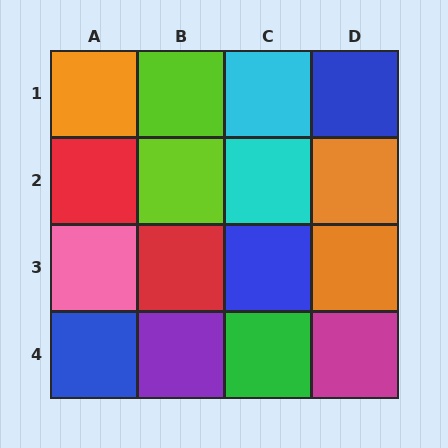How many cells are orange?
3 cells are orange.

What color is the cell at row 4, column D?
Magenta.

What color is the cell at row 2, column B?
Lime.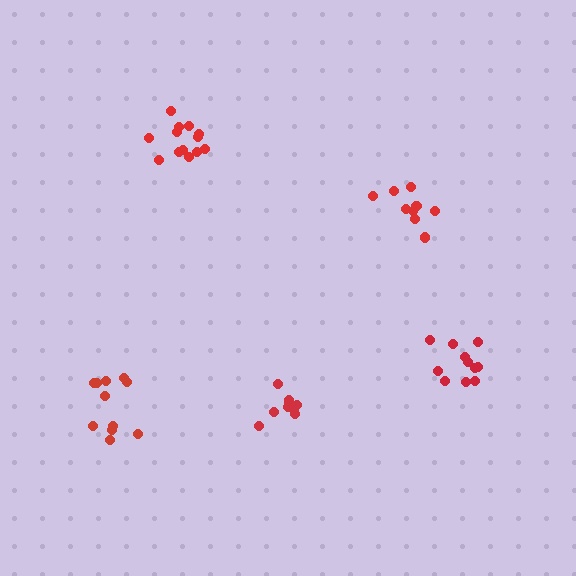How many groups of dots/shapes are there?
There are 5 groups.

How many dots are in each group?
Group 1: 13 dots, Group 2: 9 dots, Group 3: 9 dots, Group 4: 11 dots, Group 5: 11 dots (53 total).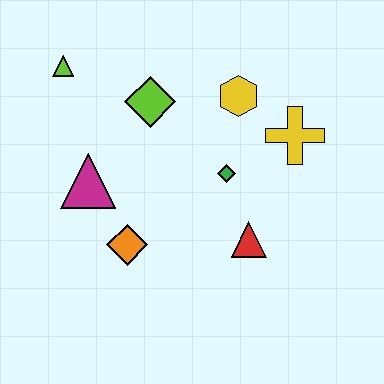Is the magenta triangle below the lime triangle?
Yes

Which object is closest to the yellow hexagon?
The yellow cross is closest to the yellow hexagon.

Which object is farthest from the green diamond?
The lime triangle is farthest from the green diamond.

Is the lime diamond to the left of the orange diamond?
No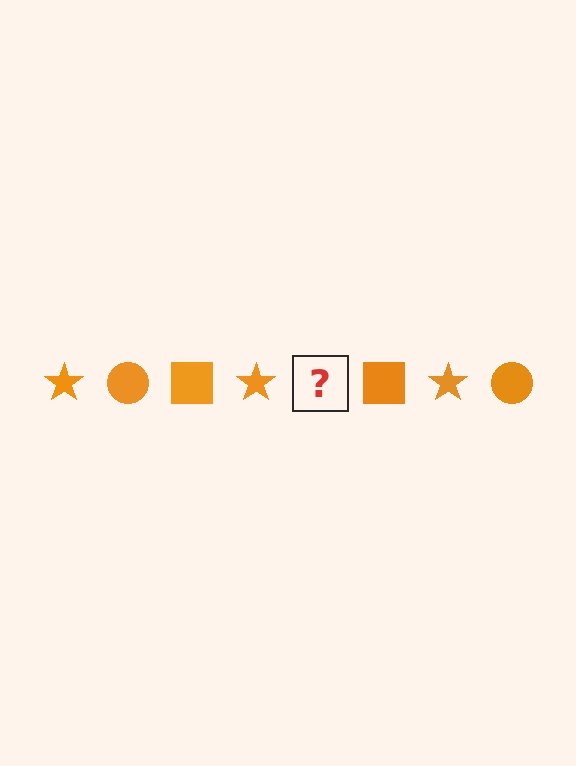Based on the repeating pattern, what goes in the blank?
The blank should be an orange circle.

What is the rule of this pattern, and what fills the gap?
The rule is that the pattern cycles through star, circle, square shapes in orange. The gap should be filled with an orange circle.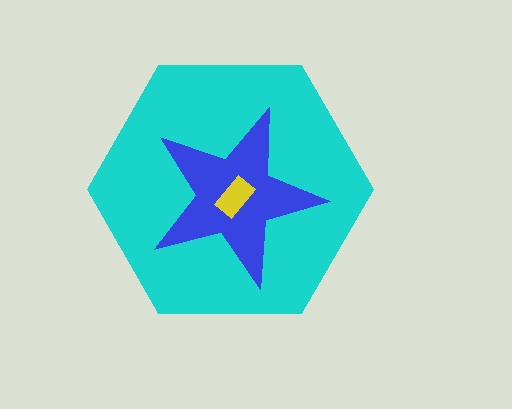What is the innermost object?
The yellow rectangle.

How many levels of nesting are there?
3.